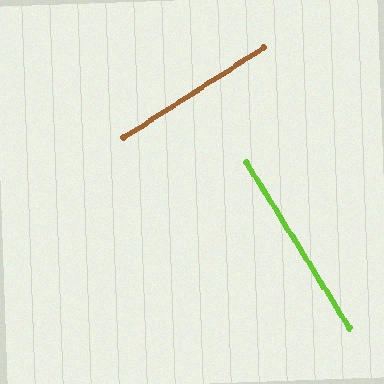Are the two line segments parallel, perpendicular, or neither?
Perpendicular — they meet at approximately 90°.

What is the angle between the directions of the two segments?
Approximately 90 degrees.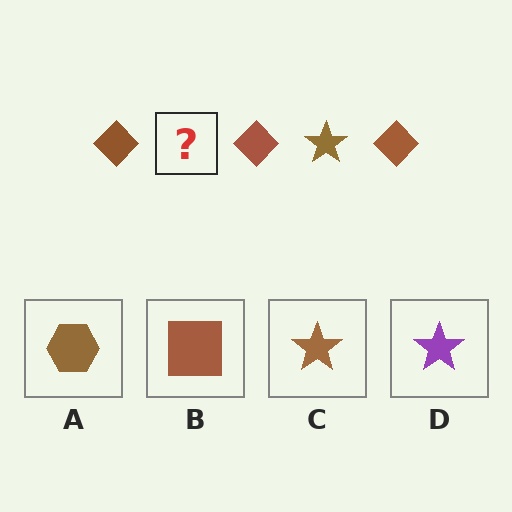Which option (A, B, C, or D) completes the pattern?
C.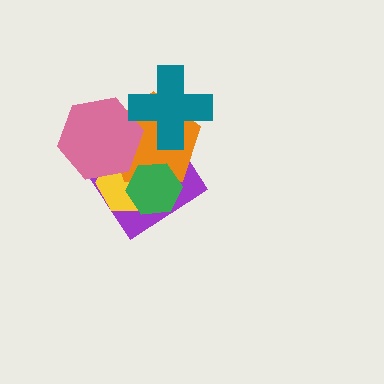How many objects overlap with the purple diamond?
5 objects overlap with the purple diamond.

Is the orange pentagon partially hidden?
Yes, it is partially covered by another shape.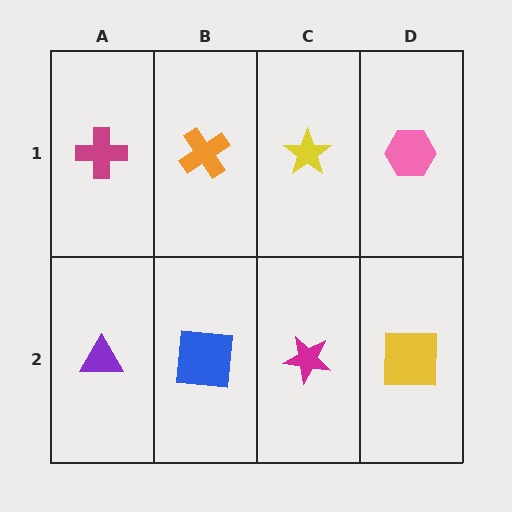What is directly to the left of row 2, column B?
A purple triangle.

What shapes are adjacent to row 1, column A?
A purple triangle (row 2, column A), an orange cross (row 1, column B).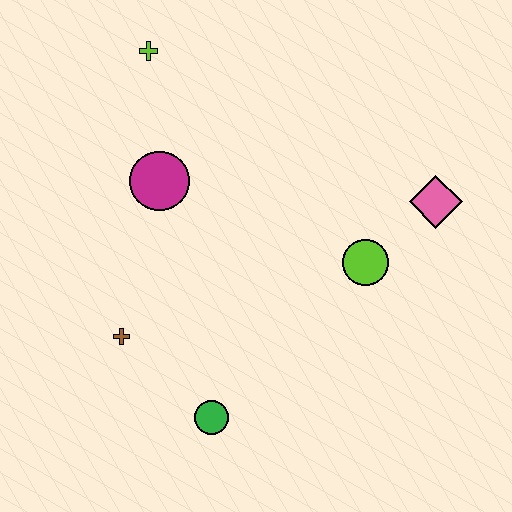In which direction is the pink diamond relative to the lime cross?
The pink diamond is to the right of the lime cross.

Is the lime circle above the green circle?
Yes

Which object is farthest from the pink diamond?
The brown cross is farthest from the pink diamond.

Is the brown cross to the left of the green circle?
Yes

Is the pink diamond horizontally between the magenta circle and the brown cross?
No